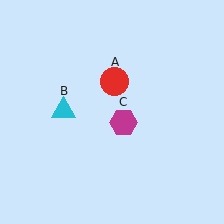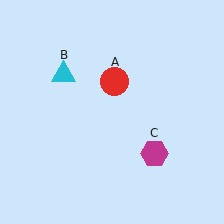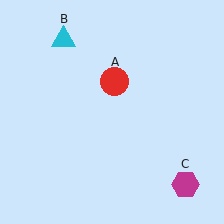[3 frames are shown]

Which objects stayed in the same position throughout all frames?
Red circle (object A) remained stationary.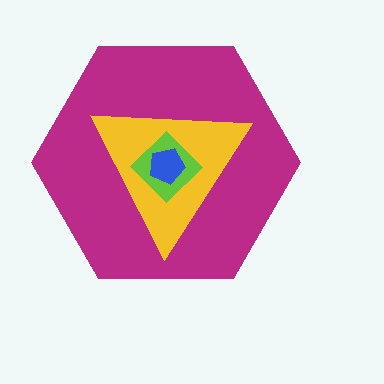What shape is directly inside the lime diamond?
The blue pentagon.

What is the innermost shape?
The blue pentagon.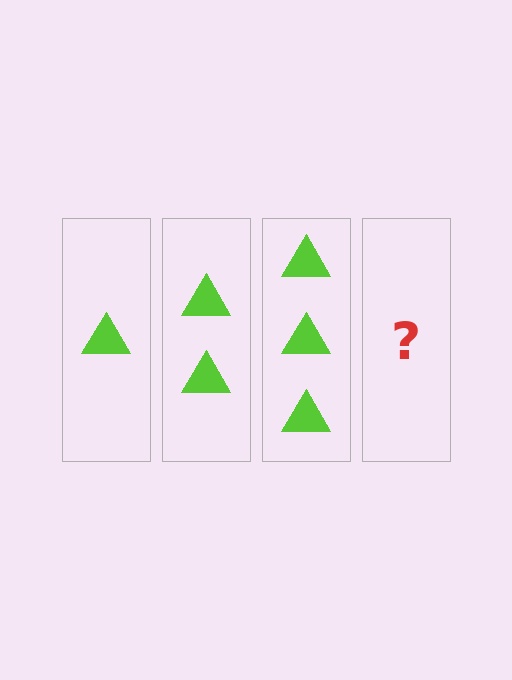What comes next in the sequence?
The next element should be 4 triangles.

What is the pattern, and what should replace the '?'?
The pattern is that each step adds one more triangle. The '?' should be 4 triangles.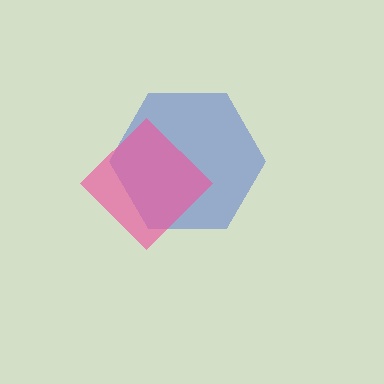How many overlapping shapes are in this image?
There are 2 overlapping shapes in the image.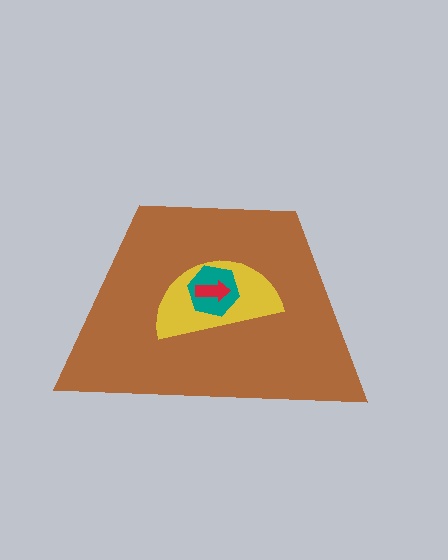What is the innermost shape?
The red arrow.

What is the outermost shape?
The brown trapezoid.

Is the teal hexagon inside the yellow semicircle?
Yes.